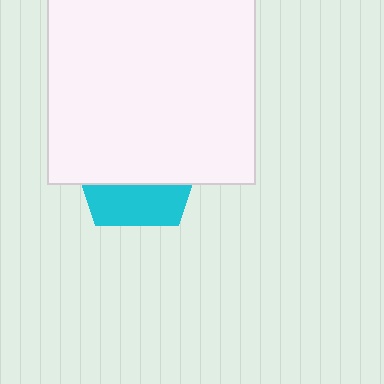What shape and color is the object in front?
The object in front is a white rectangle.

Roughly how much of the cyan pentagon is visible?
A small part of it is visible (roughly 32%).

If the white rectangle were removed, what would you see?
You would see the complete cyan pentagon.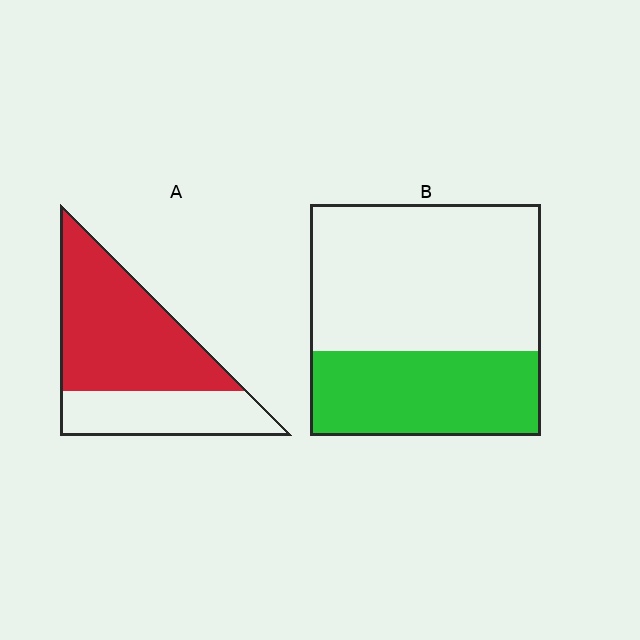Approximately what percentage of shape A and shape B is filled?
A is approximately 65% and B is approximately 35%.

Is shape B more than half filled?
No.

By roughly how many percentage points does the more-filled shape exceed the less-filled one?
By roughly 30 percentage points (A over B).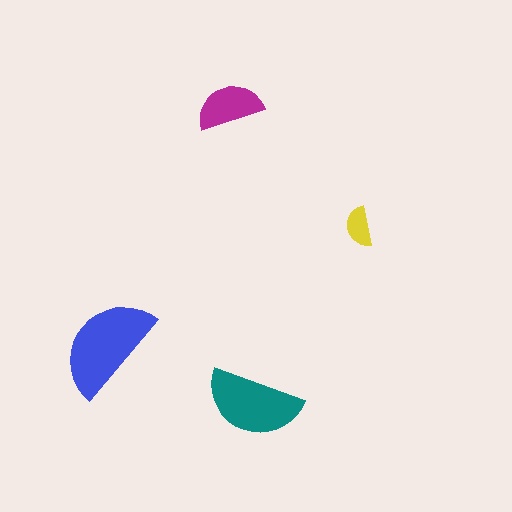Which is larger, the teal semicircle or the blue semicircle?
The blue one.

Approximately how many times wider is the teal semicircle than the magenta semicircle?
About 1.5 times wider.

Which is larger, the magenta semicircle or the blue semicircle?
The blue one.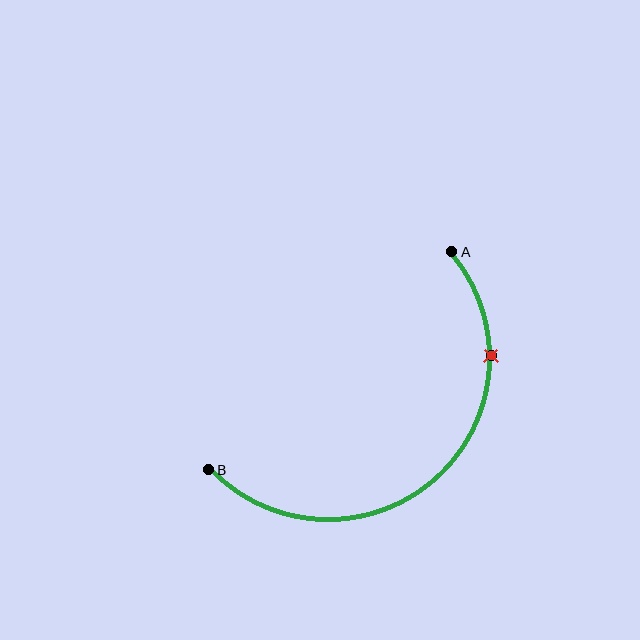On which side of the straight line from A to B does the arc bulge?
The arc bulges below and to the right of the straight line connecting A and B.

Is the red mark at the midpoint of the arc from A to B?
No. The red mark lies on the arc but is closer to endpoint A. The arc midpoint would be at the point on the curve equidistant along the arc from both A and B.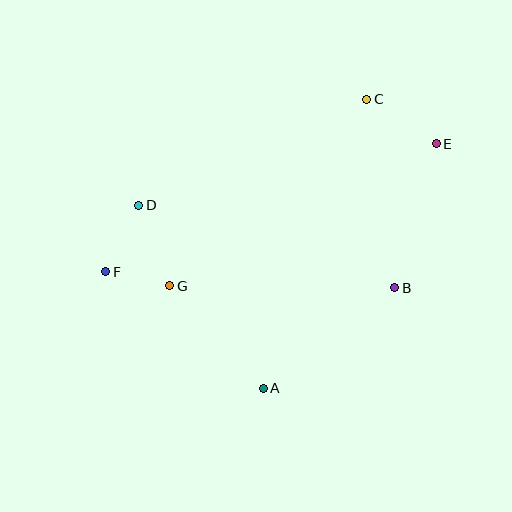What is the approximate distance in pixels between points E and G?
The distance between E and G is approximately 302 pixels.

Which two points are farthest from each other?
Points E and F are farthest from each other.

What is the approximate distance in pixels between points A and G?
The distance between A and G is approximately 139 pixels.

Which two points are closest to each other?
Points F and G are closest to each other.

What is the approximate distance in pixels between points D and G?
The distance between D and G is approximately 86 pixels.